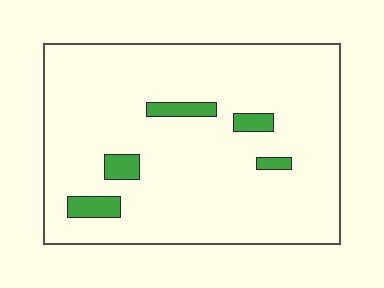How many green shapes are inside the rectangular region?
5.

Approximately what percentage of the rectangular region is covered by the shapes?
Approximately 5%.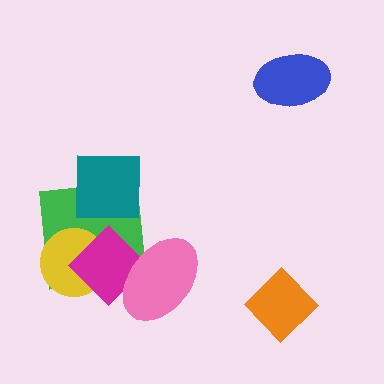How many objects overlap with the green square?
4 objects overlap with the green square.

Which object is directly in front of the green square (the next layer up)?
The yellow circle is directly in front of the green square.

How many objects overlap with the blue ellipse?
0 objects overlap with the blue ellipse.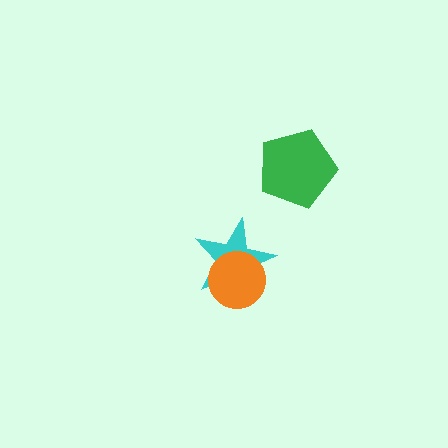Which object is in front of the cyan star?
The orange circle is in front of the cyan star.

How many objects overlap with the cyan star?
1 object overlaps with the cyan star.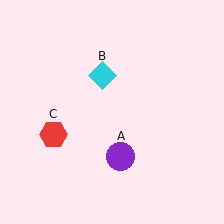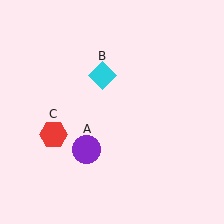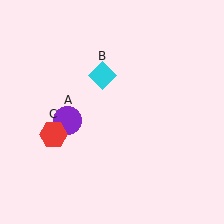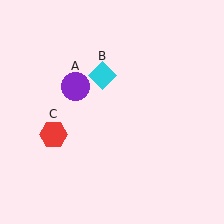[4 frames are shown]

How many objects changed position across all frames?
1 object changed position: purple circle (object A).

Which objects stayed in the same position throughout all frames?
Cyan diamond (object B) and red hexagon (object C) remained stationary.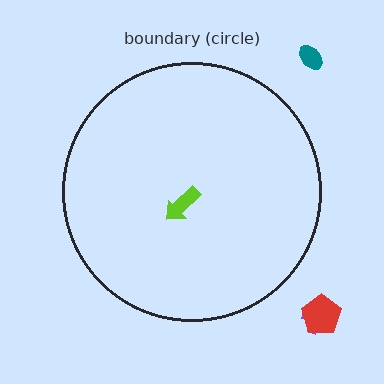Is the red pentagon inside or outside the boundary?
Outside.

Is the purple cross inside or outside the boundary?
Outside.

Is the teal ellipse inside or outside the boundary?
Outside.